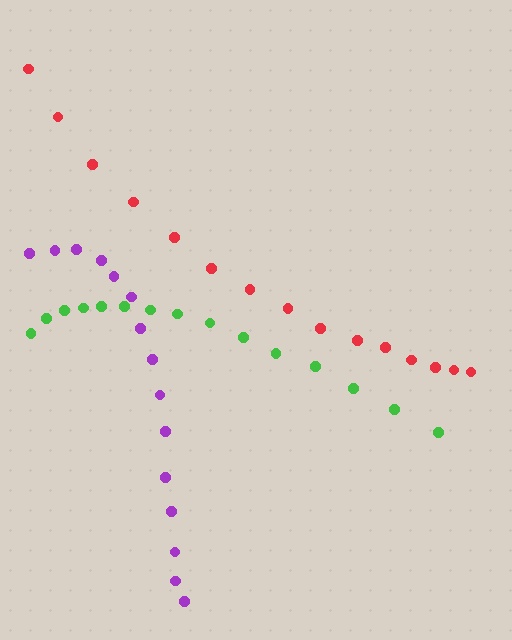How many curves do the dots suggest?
There are 3 distinct paths.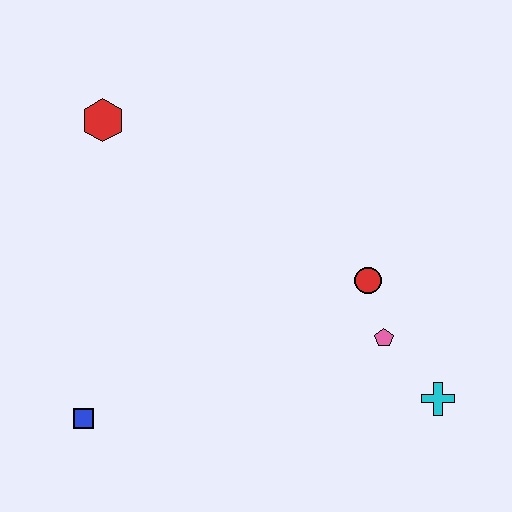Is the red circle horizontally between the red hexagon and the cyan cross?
Yes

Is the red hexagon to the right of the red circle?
No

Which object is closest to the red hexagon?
The blue square is closest to the red hexagon.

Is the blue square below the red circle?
Yes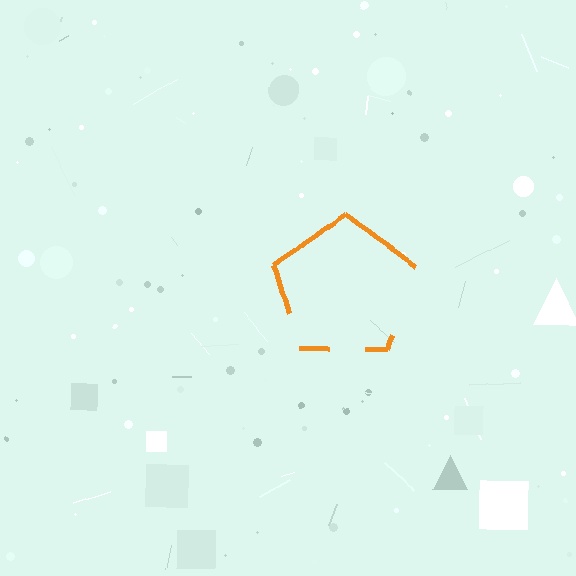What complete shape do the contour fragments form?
The contour fragments form a pentagon.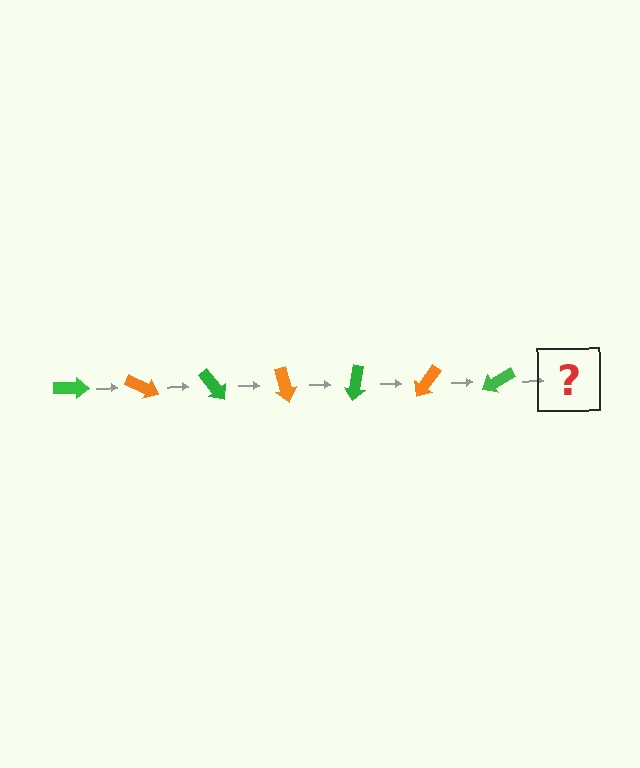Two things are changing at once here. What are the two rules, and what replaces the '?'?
The two rules are that it rotates 25 degrees each step and the color cycles through green and orange. The '?' should be an orange arrow, rotated 175 degrees from the start.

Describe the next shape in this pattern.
It should be an orange arrow, rotated 175 degrees from the start.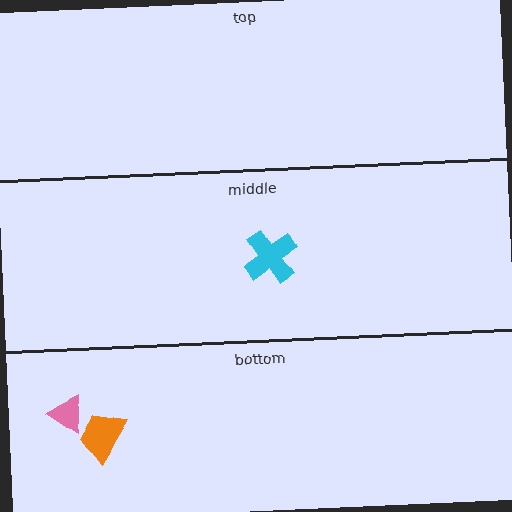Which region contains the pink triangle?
The bottom region.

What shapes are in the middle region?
The cyan cross.